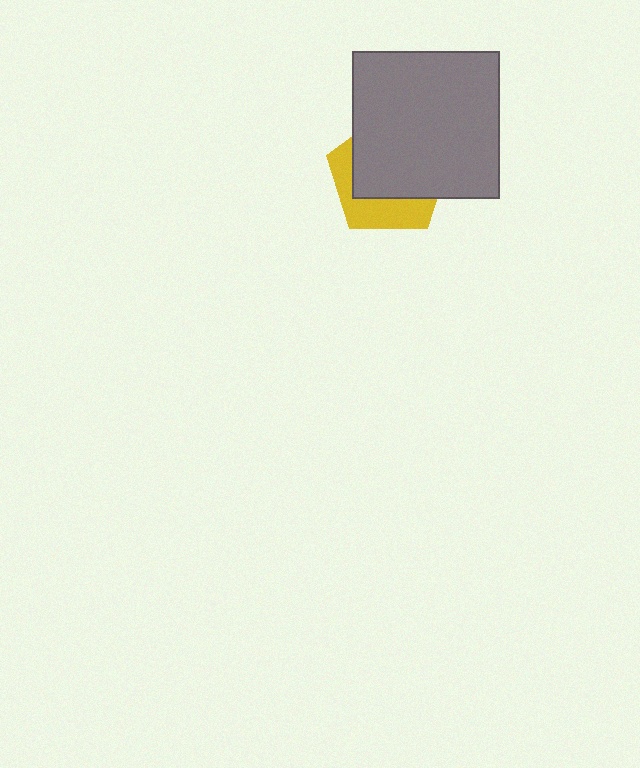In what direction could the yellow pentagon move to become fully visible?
The yellow pentagon could move toward the lower-left. That would shift it out from behind the gray square entirely.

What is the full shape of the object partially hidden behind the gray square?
The partially hidden object is a yellow pentagon.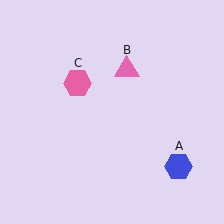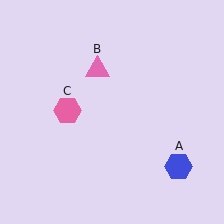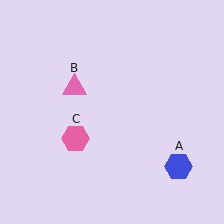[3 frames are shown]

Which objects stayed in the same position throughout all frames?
Blue hexagon (object A) remained stationary.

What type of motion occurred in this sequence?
The pink triangle (object B), pink hexagon (object C) rotated counterclockwise around the center of the scene.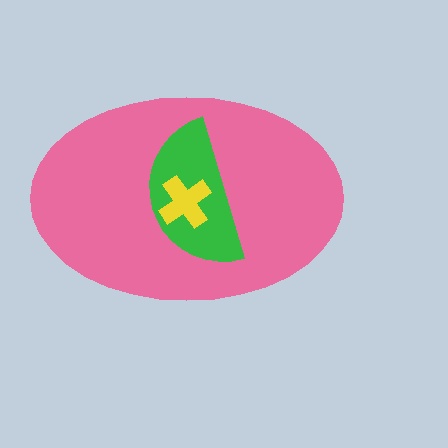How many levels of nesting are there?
3.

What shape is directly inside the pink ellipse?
The green semicircle.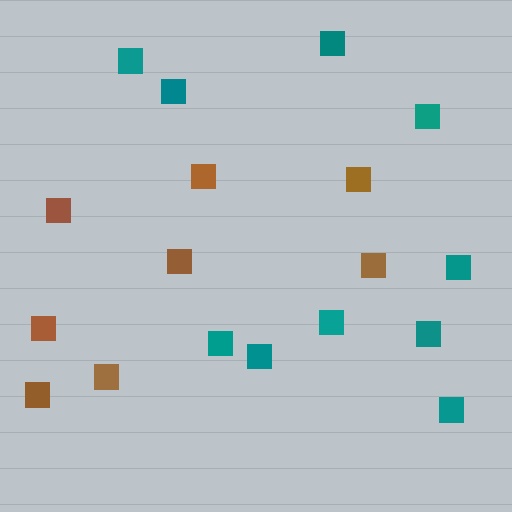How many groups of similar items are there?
There are 2 groups: one group of brown squares (8) and one group of teal squares (10).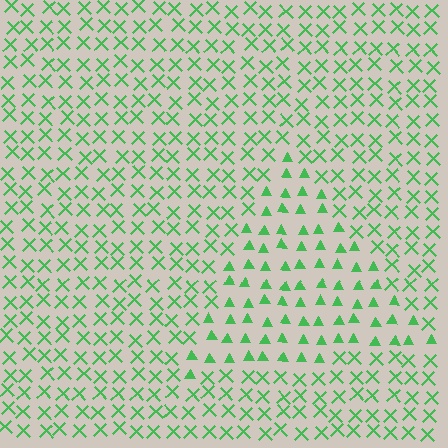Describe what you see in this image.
The image is filled with small green elements arranged in a uniform grid. A triangle-shaped region contains triangles, while the surrounding area contains X marks. The boundary is defined purely by the change in element shape.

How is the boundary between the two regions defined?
The boundary is defined by a change in element shape: triangles inside vs. X marks outside. All elements share the same color and spacing.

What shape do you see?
I see a triangle.